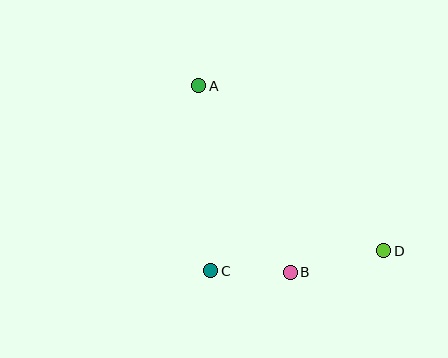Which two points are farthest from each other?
Points A and D are farthest from each other.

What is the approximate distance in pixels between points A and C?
The distance between A and C is approximately 186 pixels.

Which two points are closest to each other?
Points B and C are closest to each other.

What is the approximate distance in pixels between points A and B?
The distance between A and B is approximately 208 pixels.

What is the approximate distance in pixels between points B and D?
The distance between B and D is approximately 96 pixels.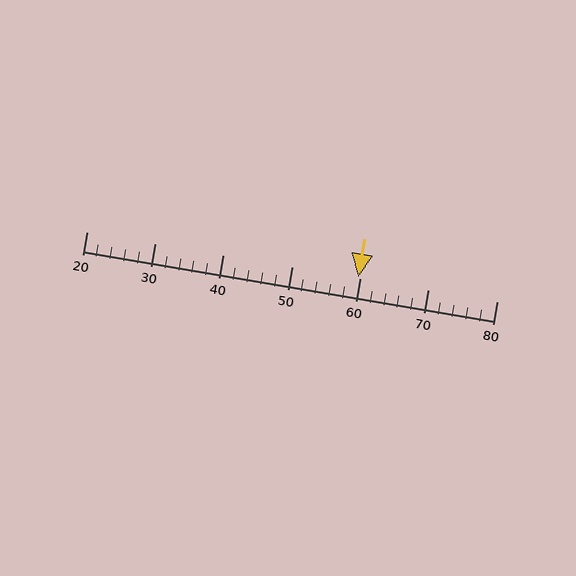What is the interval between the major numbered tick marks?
The major tick marks are spaced 10 units apart.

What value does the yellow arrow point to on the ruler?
The yellow arrow points to approximately 60.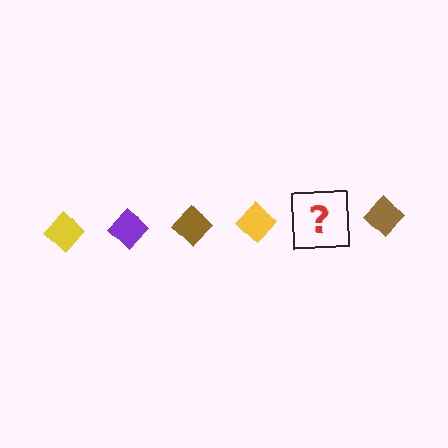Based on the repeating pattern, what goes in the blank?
The blank should be a purple diamond.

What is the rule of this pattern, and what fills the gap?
The rule is that the pattern cycles through yellow, purple, brown diamonds. The gap should be filled with a purple diamond.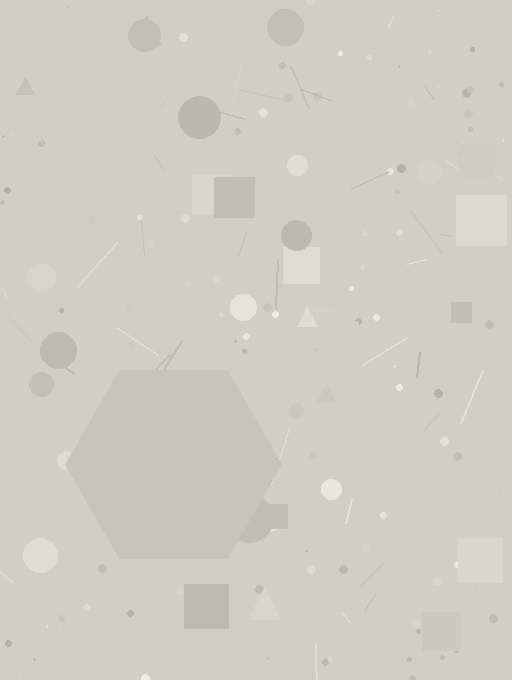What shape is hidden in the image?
A hexagon is hidden in the image.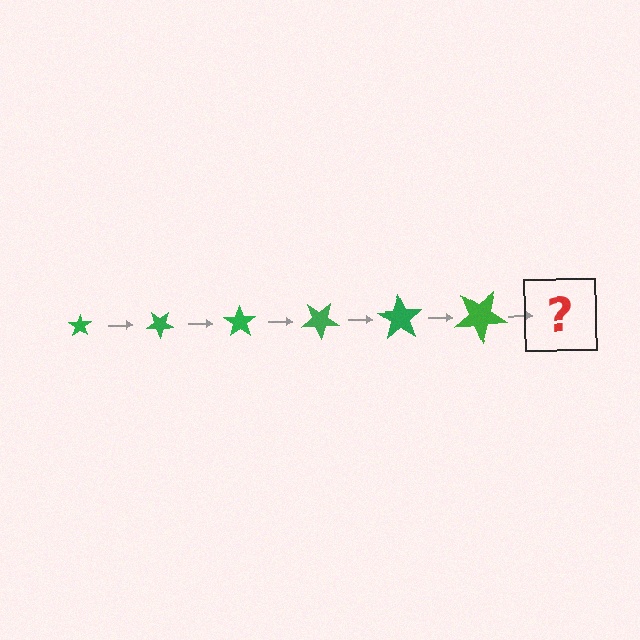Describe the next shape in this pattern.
It should be a star, larger than the previous one and rotated 210 degrees from the start.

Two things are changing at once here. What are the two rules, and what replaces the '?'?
The two rules are that the star grows larger each step and it rotates 35 degrees each step. The '?' should be a star, larger than the previous one and rotated 210 degrees from the start.